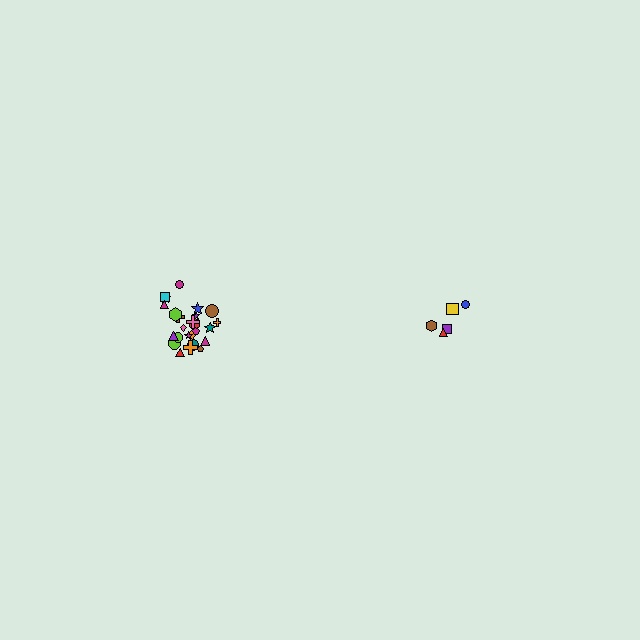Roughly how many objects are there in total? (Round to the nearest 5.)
Roughly 30 objects in total.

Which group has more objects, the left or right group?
The left group.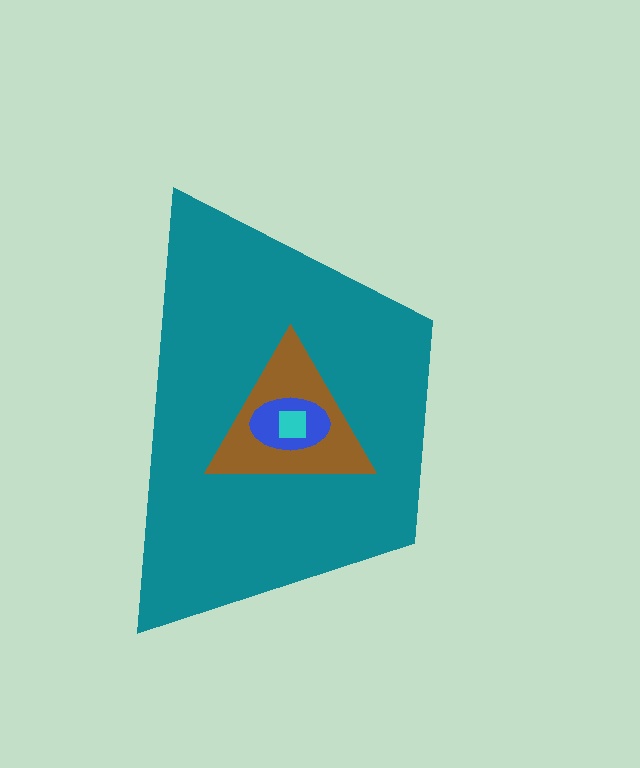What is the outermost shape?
The teal trapezoid.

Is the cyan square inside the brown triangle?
Yes.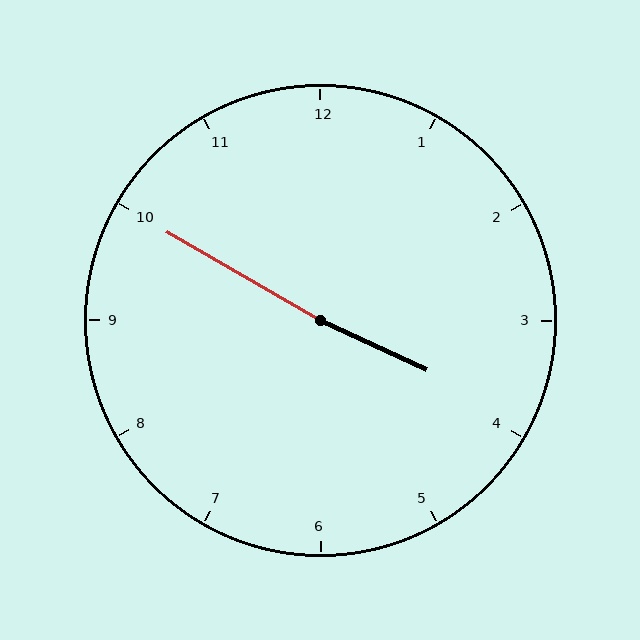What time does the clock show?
3:50.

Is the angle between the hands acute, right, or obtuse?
It is obtuse.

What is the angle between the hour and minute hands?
Approximately 175 degrees.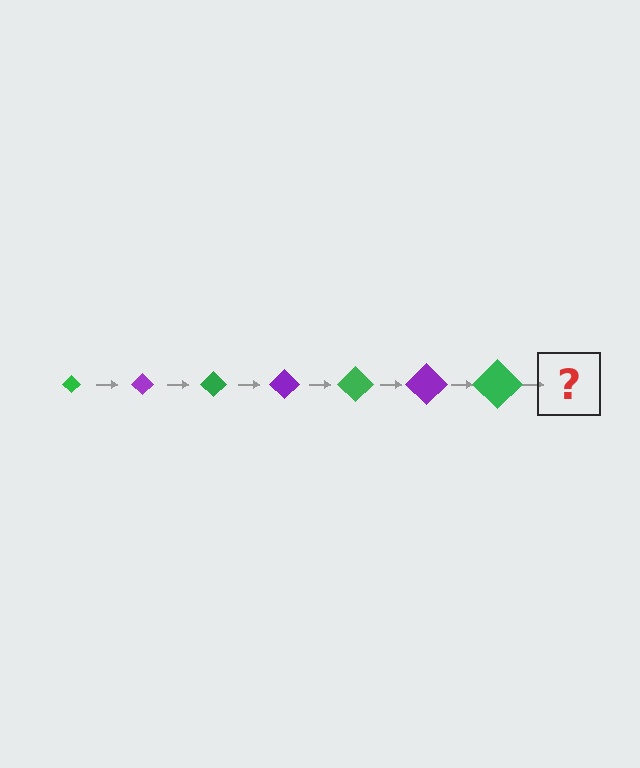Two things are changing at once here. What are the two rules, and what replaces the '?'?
The two rules are that the diamond grows larger each step and the color cycles through green and purple. The '?' should be a purple diamond, larger than the previous one.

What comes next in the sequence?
The next element should be a purple diamond, larger than the previous one.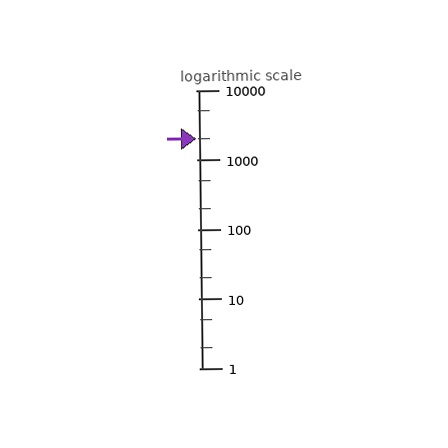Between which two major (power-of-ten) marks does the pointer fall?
The pointer is between 1000 and 10000.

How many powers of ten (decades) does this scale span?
The scale spans 4 decades, from 1 to 10000.